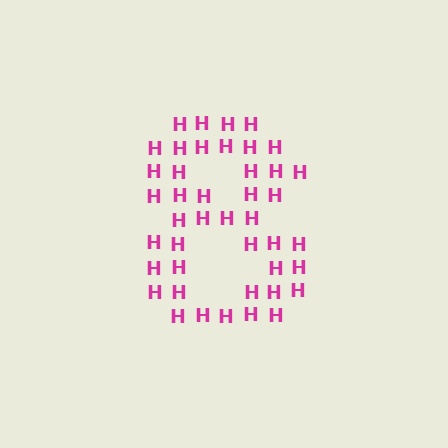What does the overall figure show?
The overall figure shows the digit 8.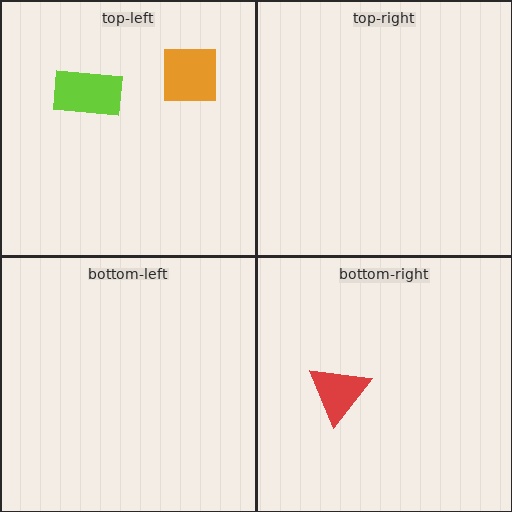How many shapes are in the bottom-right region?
1.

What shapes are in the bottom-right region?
The red triangle.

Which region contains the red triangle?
The bottom-right region.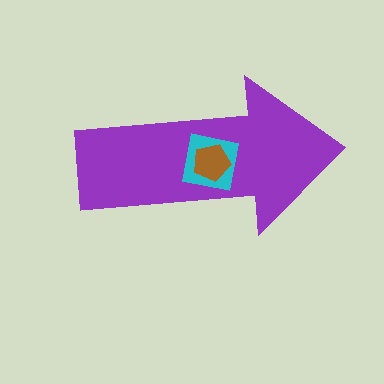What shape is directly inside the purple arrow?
The cyan square.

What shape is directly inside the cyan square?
The brown pentagon.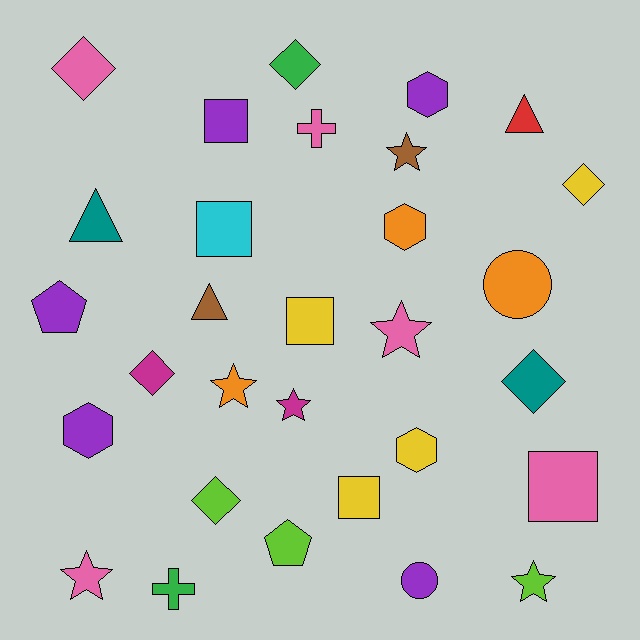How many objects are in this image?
There are 30 objects.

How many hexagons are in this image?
There are 4 hexagons.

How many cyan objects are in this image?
There is 1 cyan object.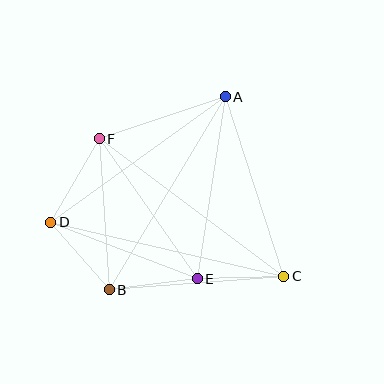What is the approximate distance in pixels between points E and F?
The distance between E and F is approximately 171 pixels.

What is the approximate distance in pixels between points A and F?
The distance between A and F is approximately 133 pixels.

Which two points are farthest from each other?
Points C and D are farthest from each other.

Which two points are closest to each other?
Points C and E are closest to each other.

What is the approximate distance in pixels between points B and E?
The distance between B and E is approximately 89 pixels.